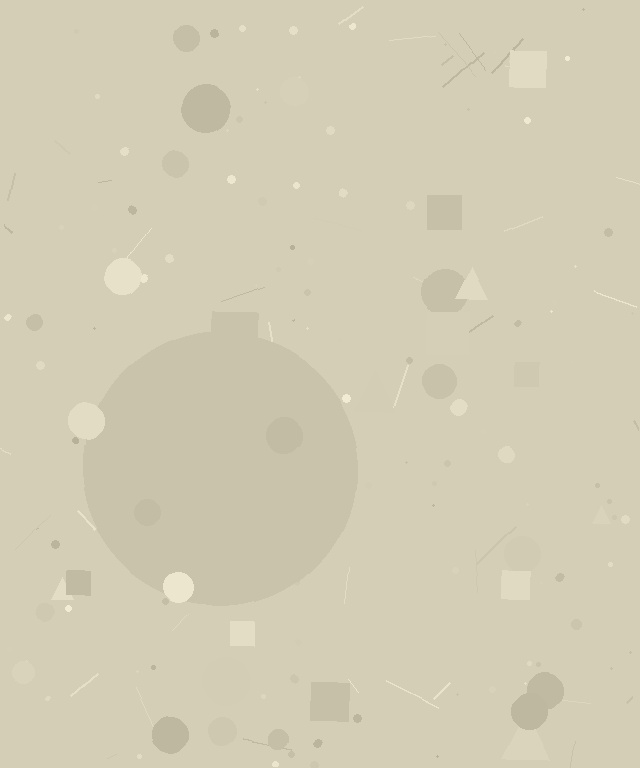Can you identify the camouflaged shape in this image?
The camouflaged shape is a circle.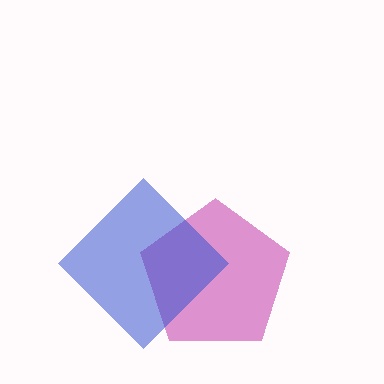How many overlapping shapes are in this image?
There are 2 overlapping shapes in the image.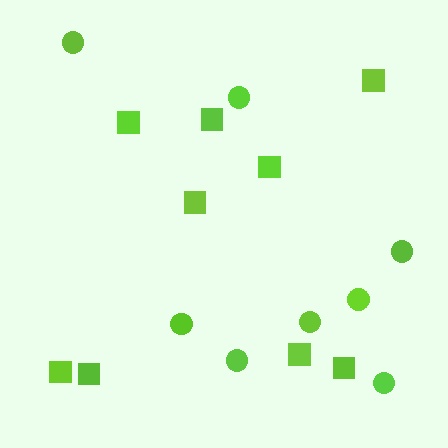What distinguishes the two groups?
There are 2 groups: one group of squares (9) and one group of circles (8).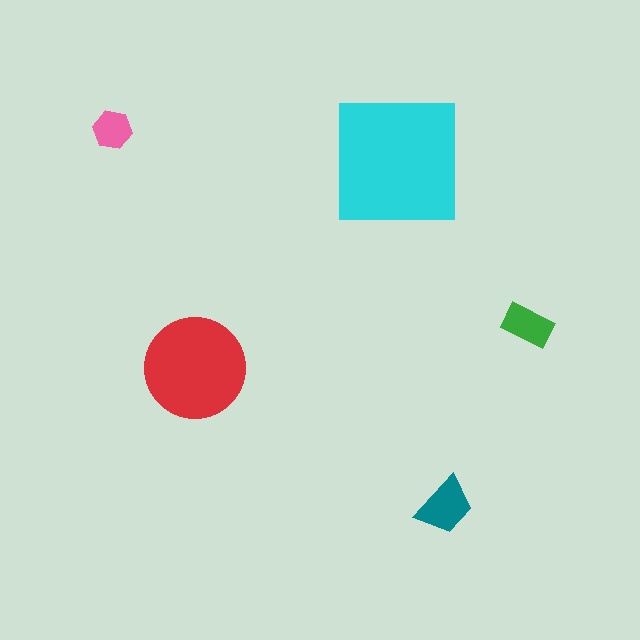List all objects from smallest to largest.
The pink hexagon, the green rectangle, the teal trapezoid, the red circle, the cyan square.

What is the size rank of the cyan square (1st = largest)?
1st.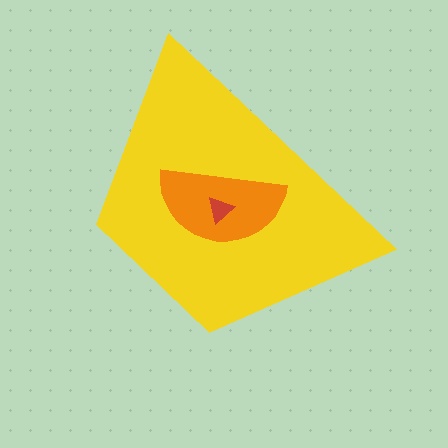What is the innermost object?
The red triangle.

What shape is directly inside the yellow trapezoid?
The orange semicircle.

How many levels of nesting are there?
3.